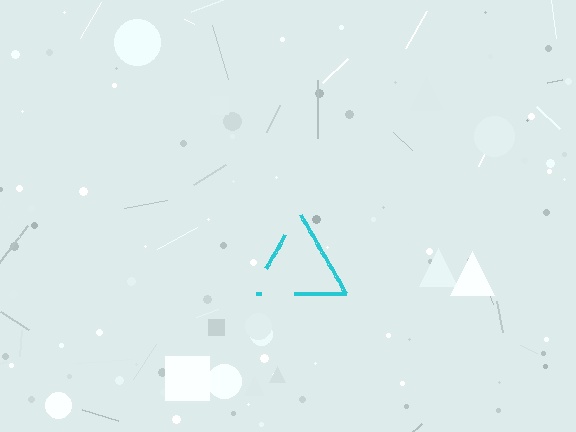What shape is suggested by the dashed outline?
The dashed outline suggests a triangle.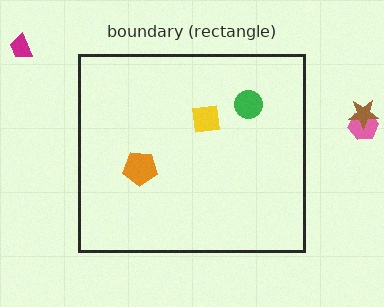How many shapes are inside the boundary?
3 inside, 3 outside.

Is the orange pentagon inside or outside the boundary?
Inside.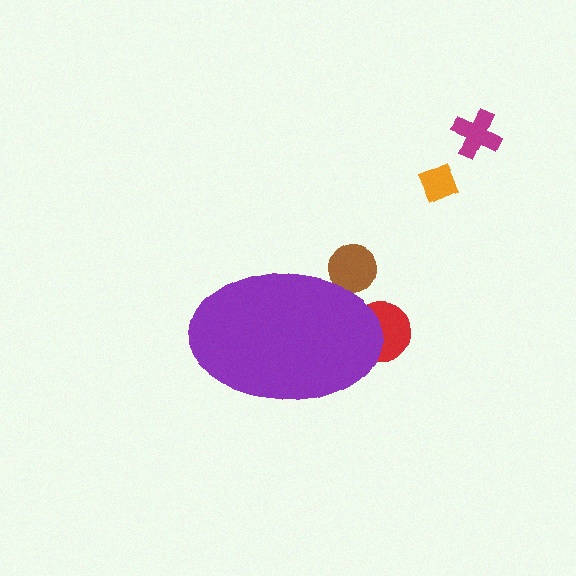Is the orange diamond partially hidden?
No, the orange diamond is fully visible.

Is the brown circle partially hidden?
Yes, the brown circle is partially hidden behind the purple ellipse.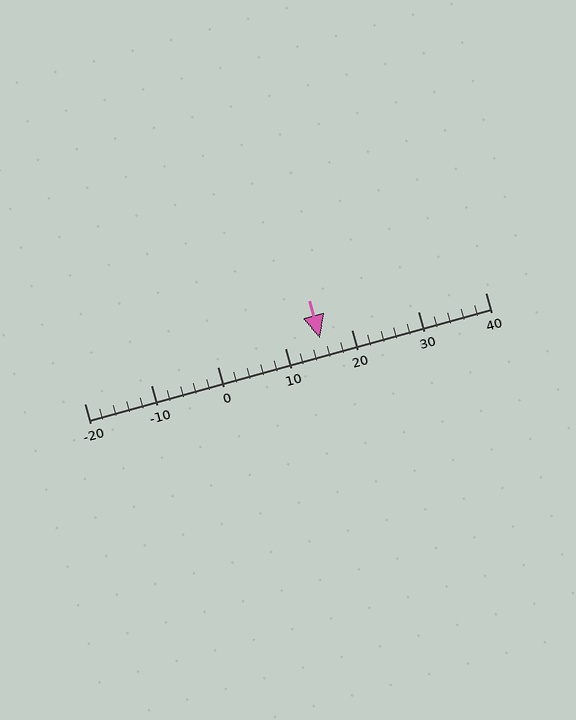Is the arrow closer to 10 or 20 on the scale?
The arrow is closer to 20.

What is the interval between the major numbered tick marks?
The major tick marks are spaced 10 units apart.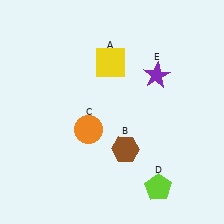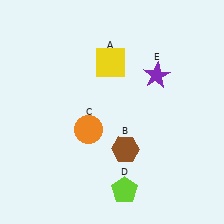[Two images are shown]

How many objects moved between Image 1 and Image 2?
1 object moved between the two images.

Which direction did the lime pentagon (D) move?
The lime pentagon (D) moved left.